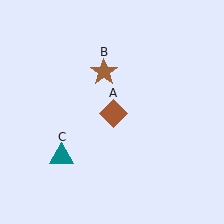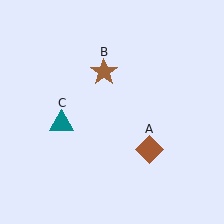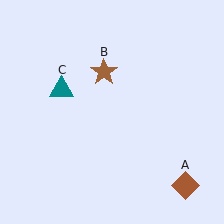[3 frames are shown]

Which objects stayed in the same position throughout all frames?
Brown star (object B) remained stationary.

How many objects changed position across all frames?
2 objects changed position: brown diamond (object A), teal triangle (object C).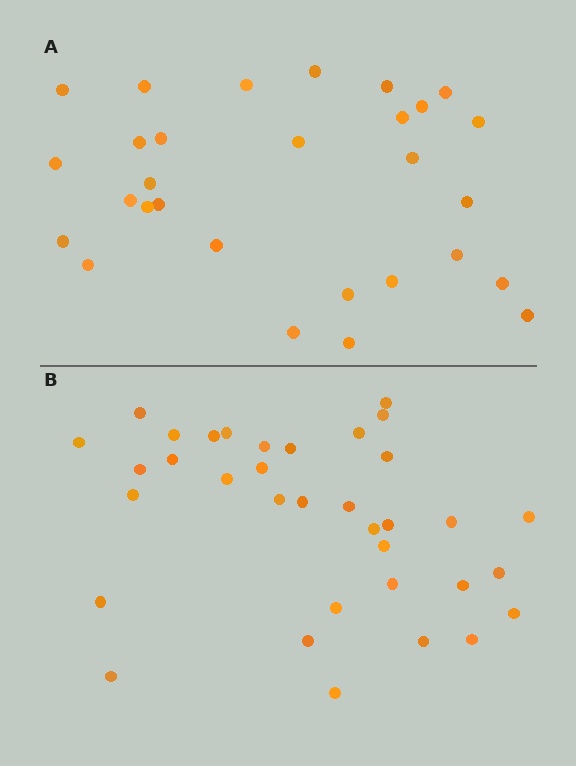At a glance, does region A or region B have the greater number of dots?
Region B (the bottom region) has more dots.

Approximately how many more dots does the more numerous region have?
Region B has about 6 more dots than region A.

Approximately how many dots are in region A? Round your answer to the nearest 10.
About 30 dots. (The exact count is 29, which rounds to 30.)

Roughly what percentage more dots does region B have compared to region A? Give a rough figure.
About 20% more.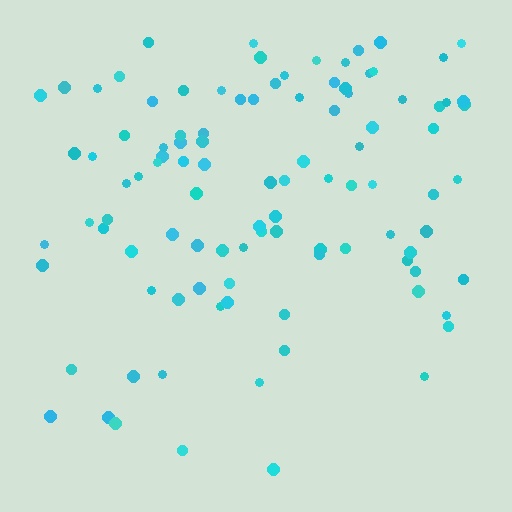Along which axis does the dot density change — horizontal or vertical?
Vertical.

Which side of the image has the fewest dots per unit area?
The bottom.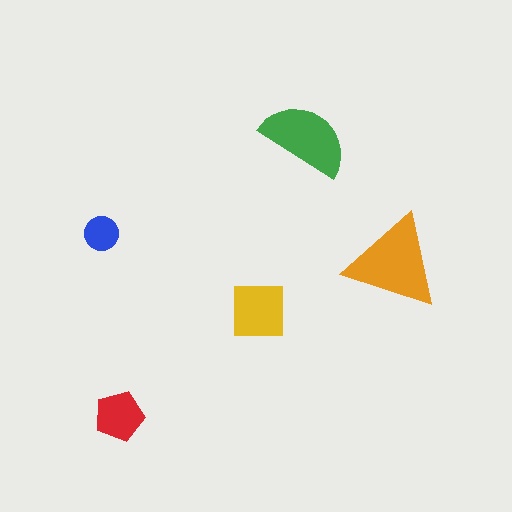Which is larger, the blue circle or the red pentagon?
The red pentagon.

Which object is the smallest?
The blue circle.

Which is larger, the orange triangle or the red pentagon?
The orange triangle.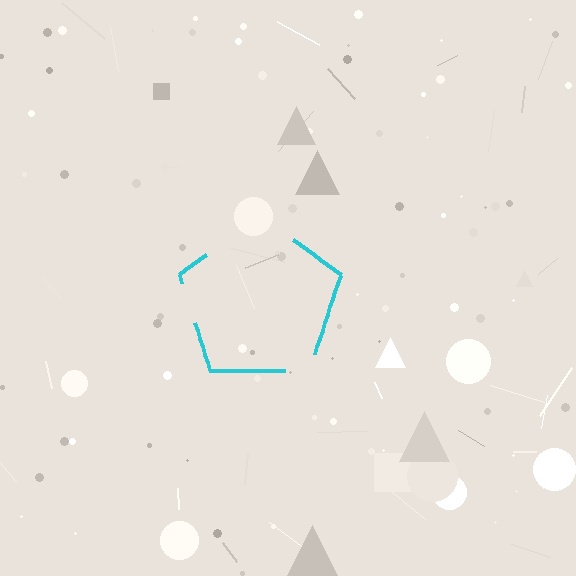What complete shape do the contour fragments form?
The contour fragments form a pentagon.